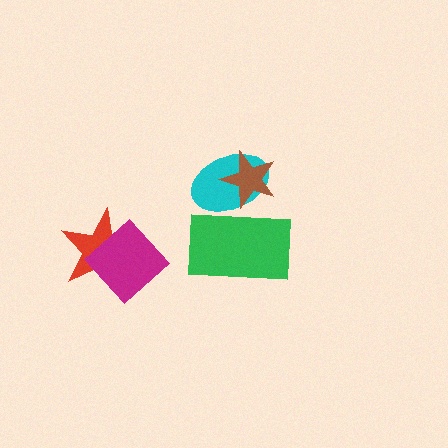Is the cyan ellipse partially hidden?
Yes, it is partially covered by another shape.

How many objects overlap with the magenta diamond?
1 object overlaps with the magenta diamond.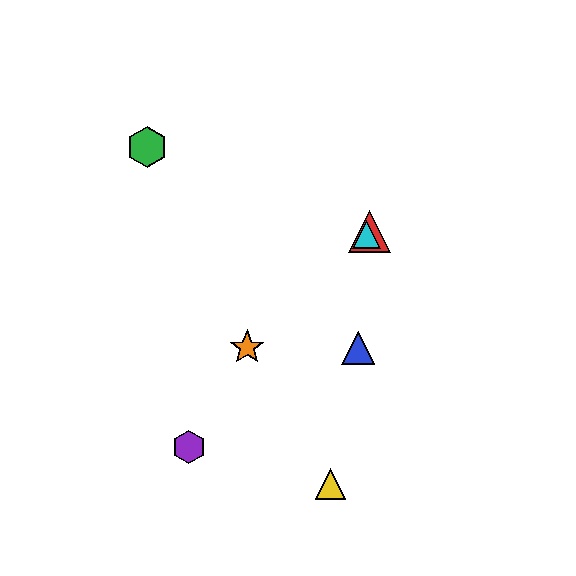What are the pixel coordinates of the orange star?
The orange star is at (247, 347).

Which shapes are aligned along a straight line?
The red triangle, the orange star, the cyan triangle are aligned along a straight line.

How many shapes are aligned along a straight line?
3 shapes (the red triangle, the orange star, the cyan triangle) are aligned along a straight line.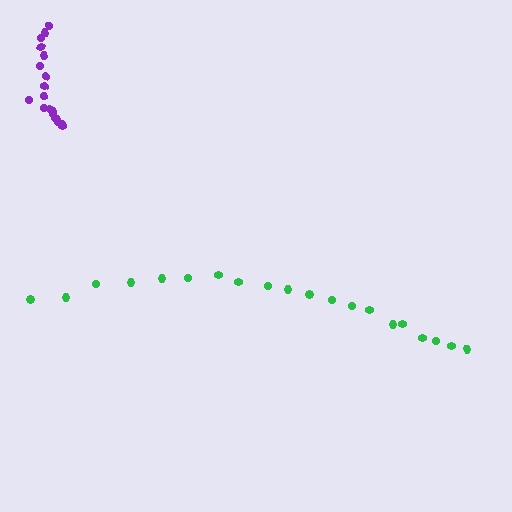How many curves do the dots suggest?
There are 2 distinct paths.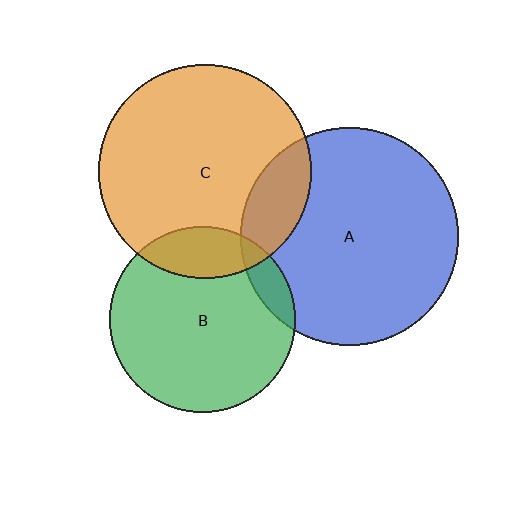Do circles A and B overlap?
Yes.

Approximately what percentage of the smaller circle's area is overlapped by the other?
Approximately 10%.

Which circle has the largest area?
Circle A (blue).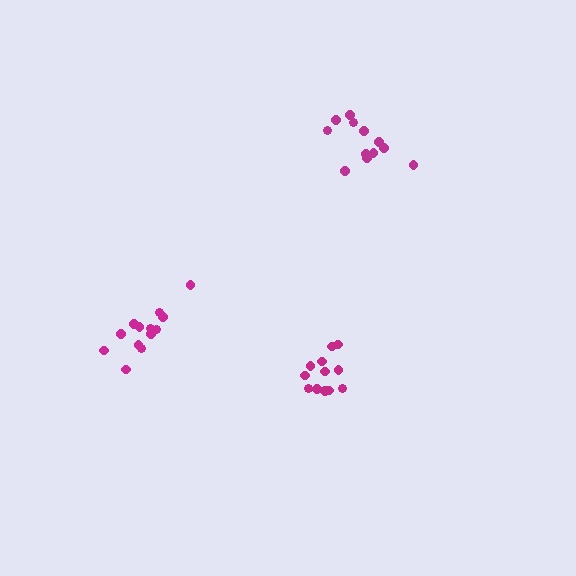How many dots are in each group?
Group 1: 13 dots, Group 2: 12 dots, Group 3: 12 dots (37 total).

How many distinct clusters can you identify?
There are 3 distinct clusters.